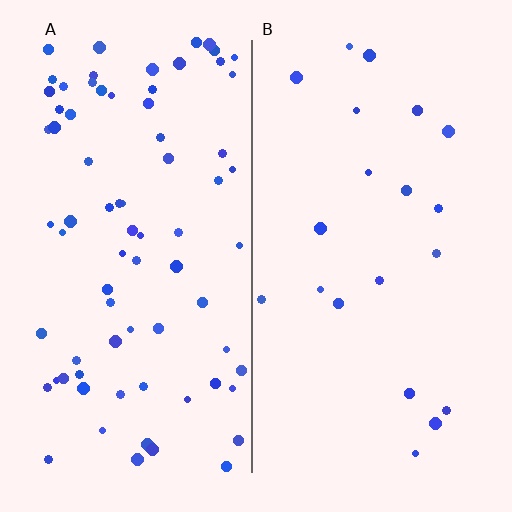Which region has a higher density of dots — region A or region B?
A (the left).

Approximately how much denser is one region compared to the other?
Approximately 3.8× — region A over region B.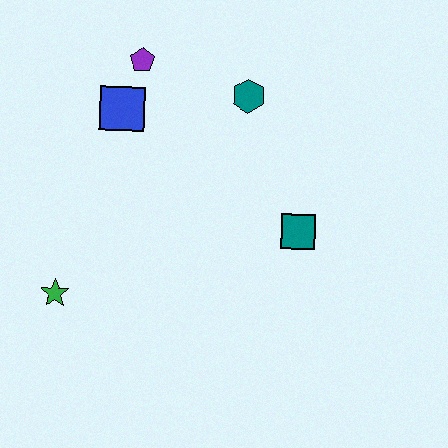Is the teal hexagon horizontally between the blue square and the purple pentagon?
No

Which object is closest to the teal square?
The teal hexagon is closest to the teal square.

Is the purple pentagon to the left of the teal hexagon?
Yes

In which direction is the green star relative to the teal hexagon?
The green star is below the teal hexagon.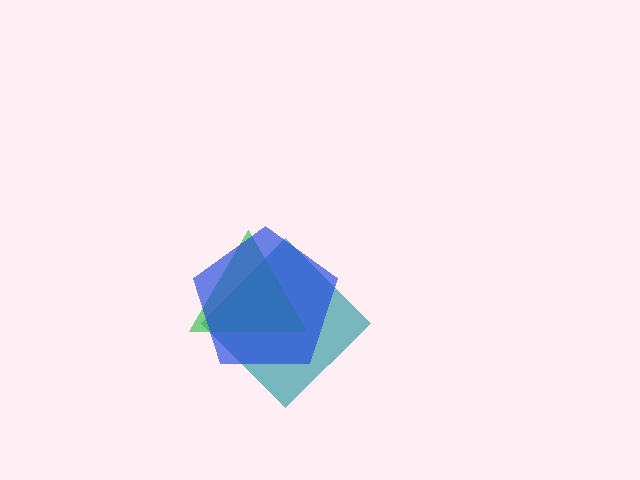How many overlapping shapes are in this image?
There are 3 overlapping shapes in the image.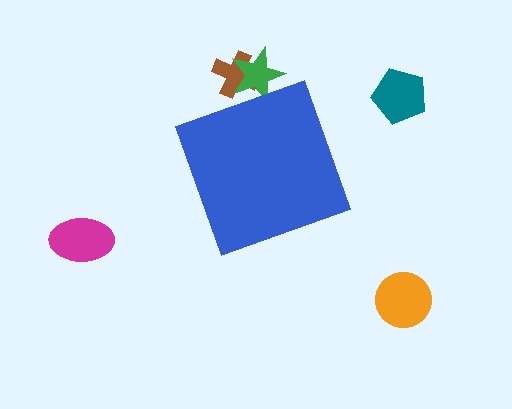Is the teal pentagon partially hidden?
No, the teal pentagon is fully visible.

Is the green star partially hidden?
Yes, the green star is partially hidden behind the blue diamond.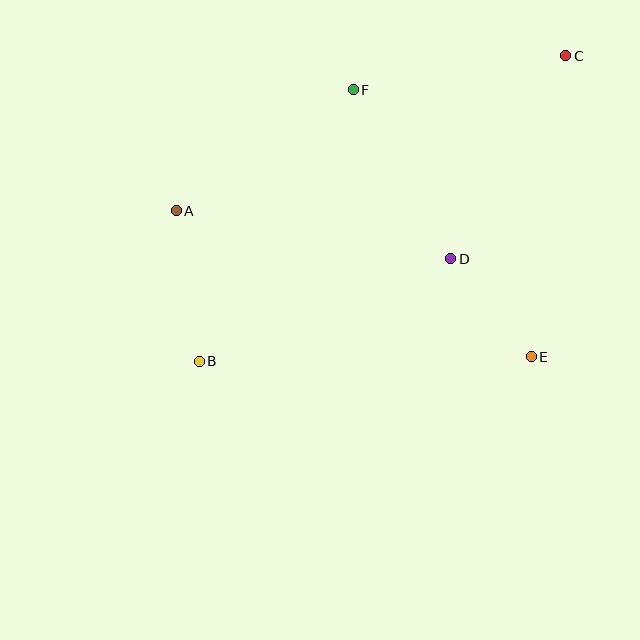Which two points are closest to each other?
Points D and E are closest to each other.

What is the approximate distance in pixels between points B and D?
The distance between B and D is approximately 272 pixels.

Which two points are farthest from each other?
Points B and C are farthest from each other.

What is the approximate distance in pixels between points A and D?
The distance between A and D is approximately 279 pixels.